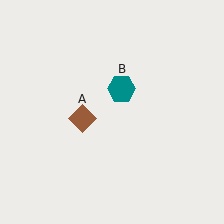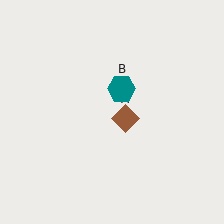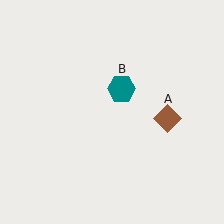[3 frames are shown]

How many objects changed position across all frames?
1 object changed position: brown diamond (object A).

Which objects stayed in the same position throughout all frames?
Teal hexagon (object B) remained stationary.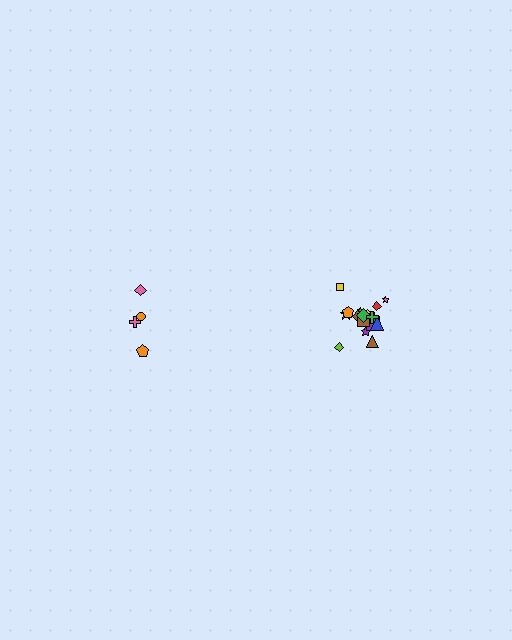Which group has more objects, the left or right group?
The right group.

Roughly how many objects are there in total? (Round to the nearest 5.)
Roughly 20 objects in total.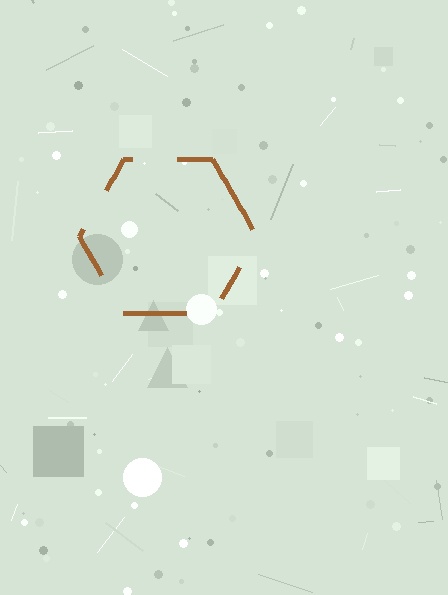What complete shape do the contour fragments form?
The contour fragments form a hexagon.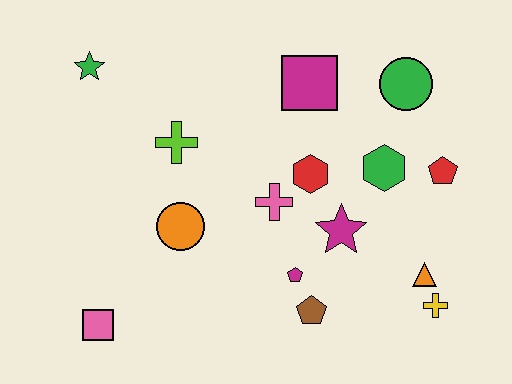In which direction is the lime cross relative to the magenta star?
The lime cross is to the left of the magenta star.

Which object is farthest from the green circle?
The pink square is farthest from the green circle.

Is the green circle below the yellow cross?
No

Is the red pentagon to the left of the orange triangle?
No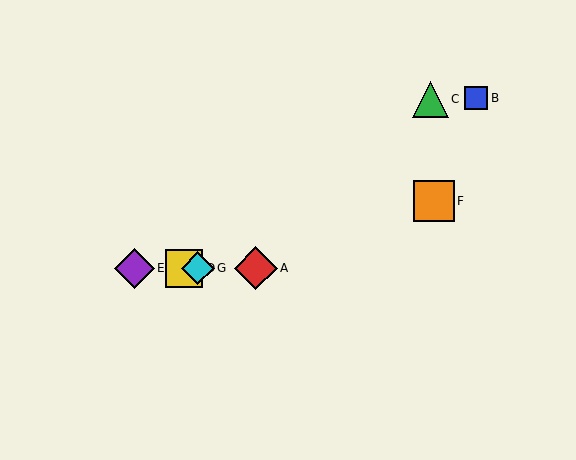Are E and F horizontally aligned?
No, E is at y≈268 and F is at y≈201.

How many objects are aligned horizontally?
4 objects (A, D, E, G) are aligned horizontally.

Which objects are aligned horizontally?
Objects A, D, E, G are aligned horizontally.